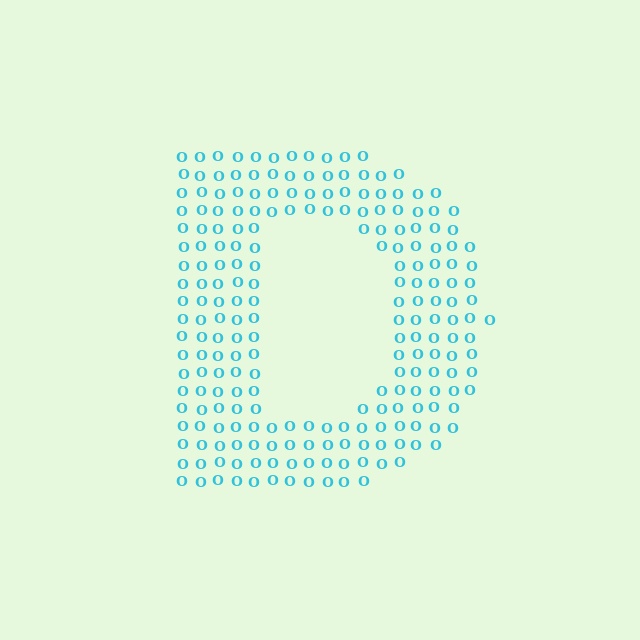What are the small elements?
The small elements are letter O's.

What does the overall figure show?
The overall figure shows the letter D.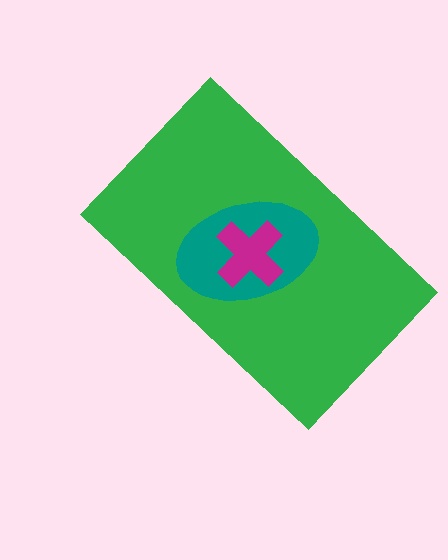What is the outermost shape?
The green rectangle.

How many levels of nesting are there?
3.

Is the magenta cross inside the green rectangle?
Yes.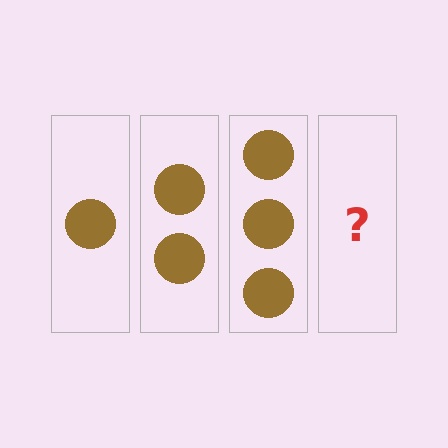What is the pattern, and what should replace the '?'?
The pattern is that each step adds one more circle. The '?' should be 4 circles.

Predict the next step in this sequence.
The next step is 4 circles.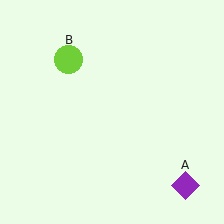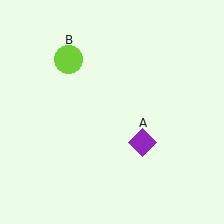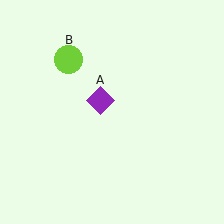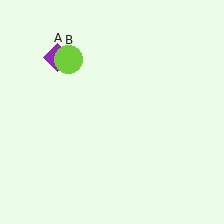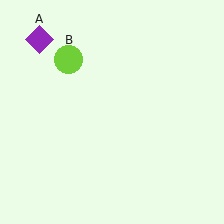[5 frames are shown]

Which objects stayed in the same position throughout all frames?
Lime circle (object B) remained stationary.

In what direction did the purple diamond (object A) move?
The purple diamond (object A) moved up and to the left.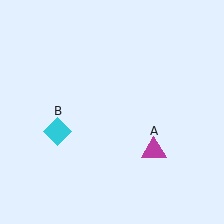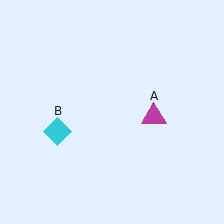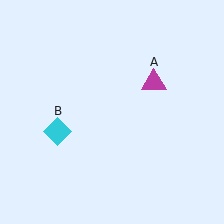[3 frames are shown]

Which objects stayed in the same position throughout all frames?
Cyan diamond (object B) remained stationary.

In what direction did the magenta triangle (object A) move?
The magenta triangle (object A) moved up.